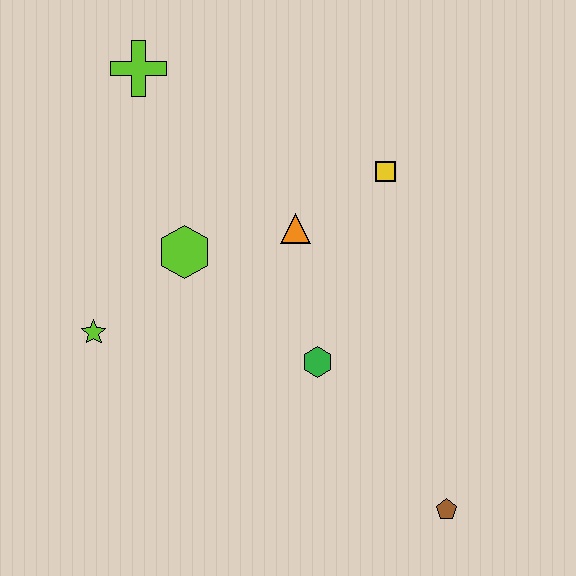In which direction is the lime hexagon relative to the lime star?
The lime hexagon is to the right of the lime star.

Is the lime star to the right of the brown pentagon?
No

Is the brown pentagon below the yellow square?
Yes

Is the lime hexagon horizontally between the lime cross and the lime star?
No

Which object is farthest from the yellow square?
The brown pentagon is farthest from the yellow square.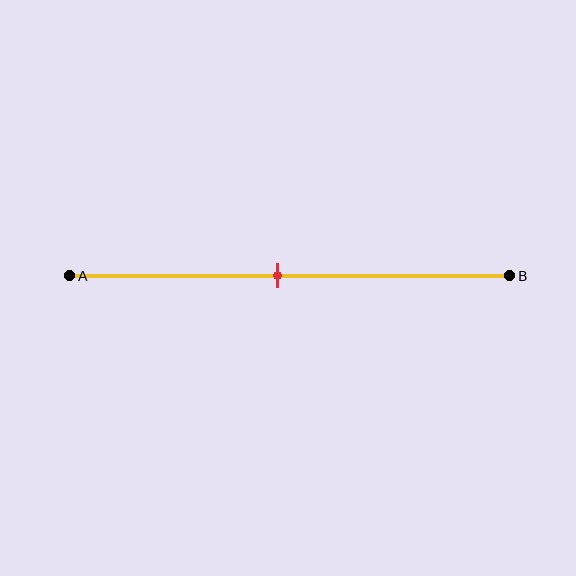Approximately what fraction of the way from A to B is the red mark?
The red mark is approximately 45% of the way from A to B.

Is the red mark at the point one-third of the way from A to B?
No, the mark is at about 45% from A, not at the 33% one-third point.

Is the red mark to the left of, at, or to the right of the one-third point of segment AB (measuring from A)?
The red mark is to the right of the one-third point of segment AB.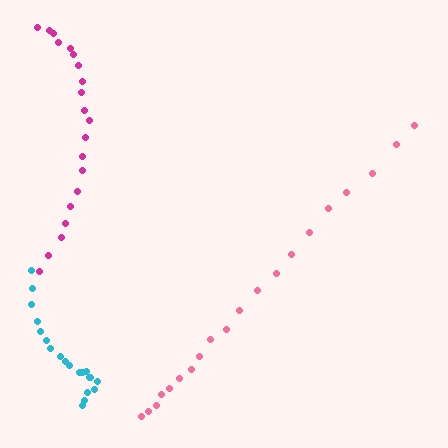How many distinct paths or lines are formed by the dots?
There are 3 distinct paths.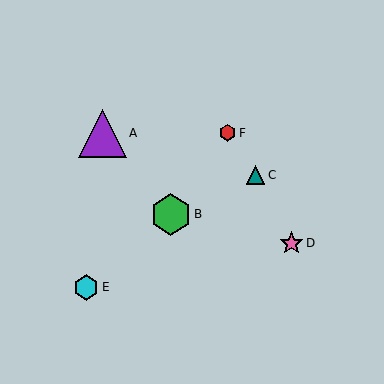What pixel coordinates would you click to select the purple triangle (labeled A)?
Click at (102, 133) to select the purple triangle A.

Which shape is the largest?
The purple triangle (labeled A) is the largest.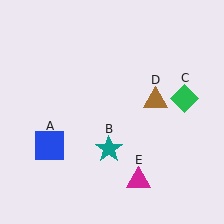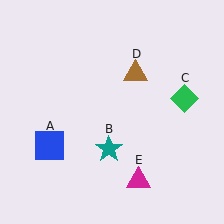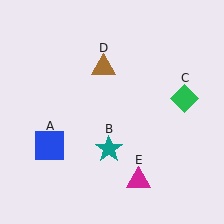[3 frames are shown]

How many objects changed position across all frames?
1 object changed position: brown triangle (object D).